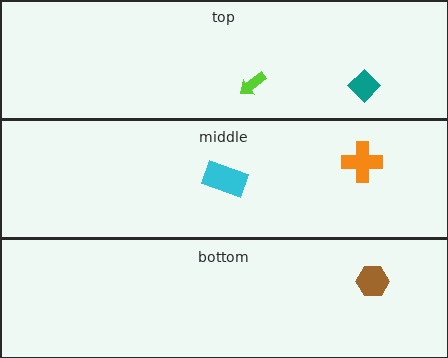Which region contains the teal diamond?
The top region.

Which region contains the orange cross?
The middle region.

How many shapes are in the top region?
2.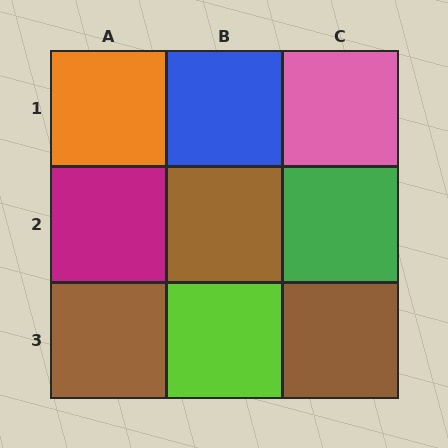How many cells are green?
1 cell is green.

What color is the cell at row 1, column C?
Pink.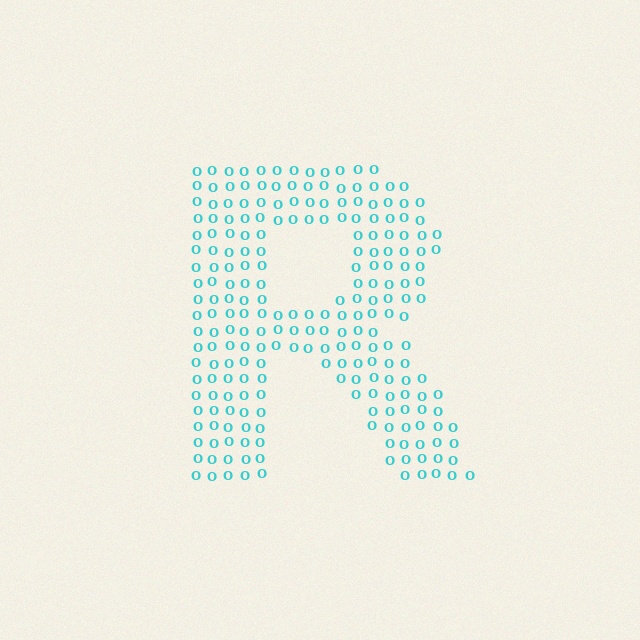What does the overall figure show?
The overall figure shows the letter R.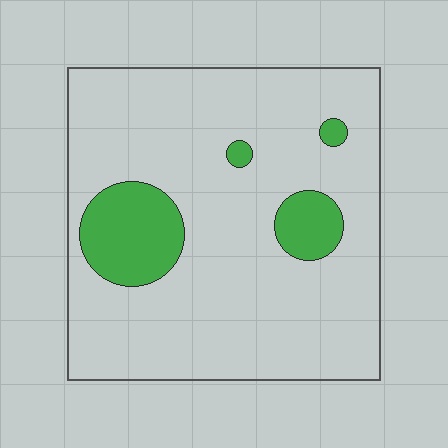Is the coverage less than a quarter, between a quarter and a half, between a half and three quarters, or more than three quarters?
Less than a quarter.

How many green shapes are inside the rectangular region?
4.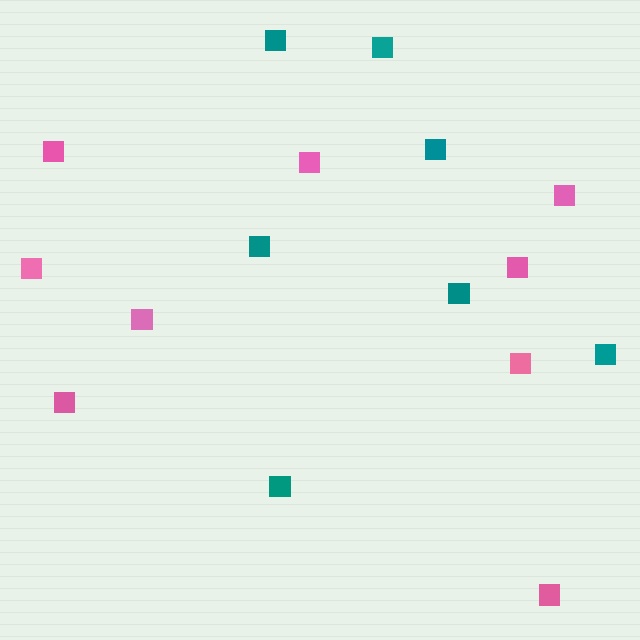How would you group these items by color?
There are 2 groups: one group of teal squares (7) and one group of pink squares (9).